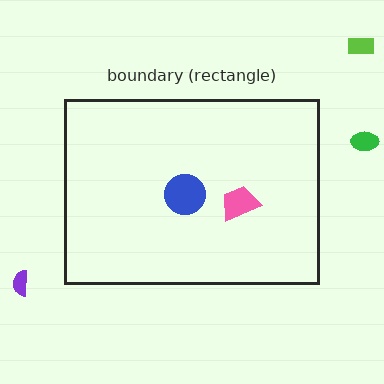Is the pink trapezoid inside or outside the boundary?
Inside.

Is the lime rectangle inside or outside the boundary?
Outside.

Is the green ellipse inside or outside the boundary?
Outside.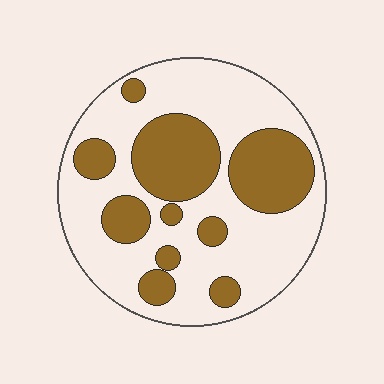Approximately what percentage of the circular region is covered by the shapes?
Approximately 35%.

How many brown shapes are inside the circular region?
10.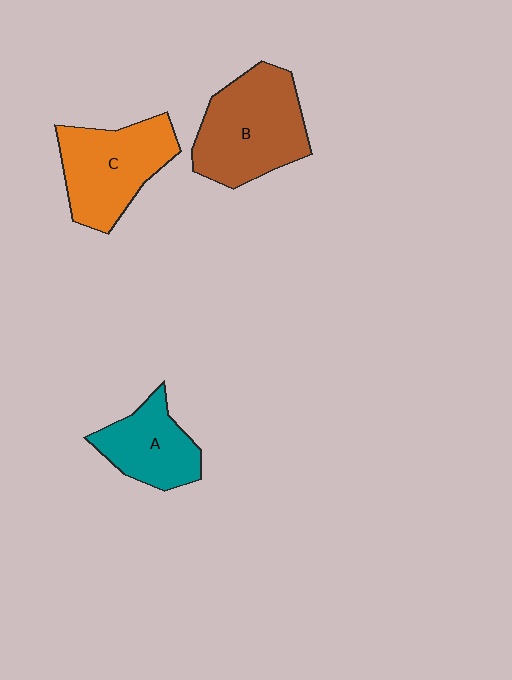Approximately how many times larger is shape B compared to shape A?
Approximately 1.6 times.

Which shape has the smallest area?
Shape A (teal).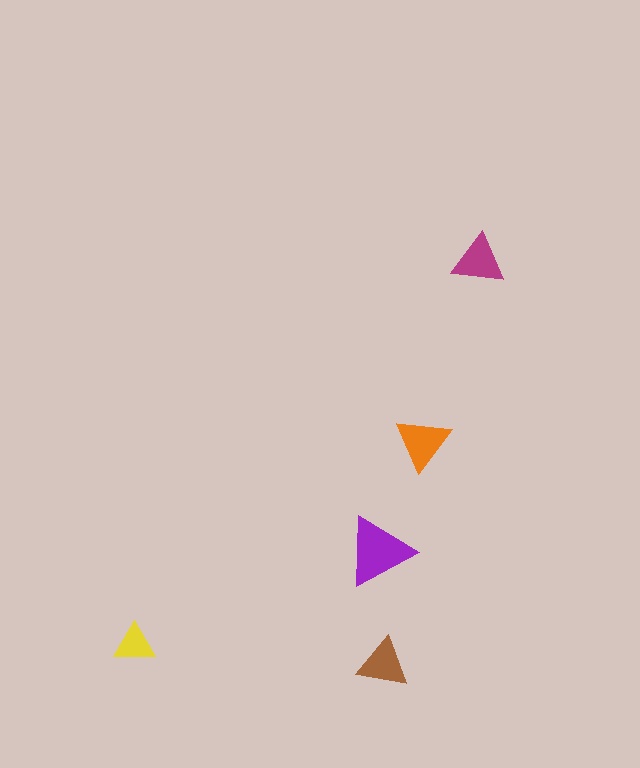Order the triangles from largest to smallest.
the purple one, the orange one, the magenta one, the brown one, the yellow one.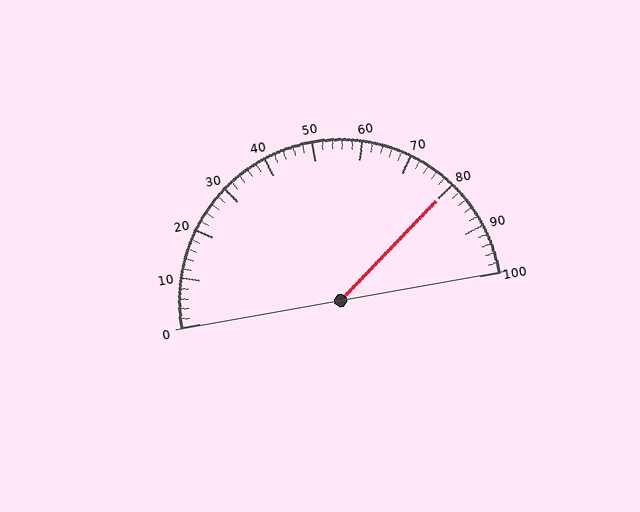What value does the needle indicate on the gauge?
The needle indicates approximately 80.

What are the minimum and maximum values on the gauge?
The gauge ranges from 0 to 100.